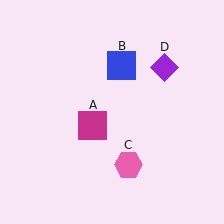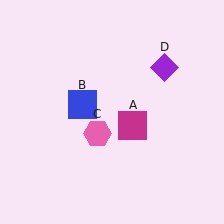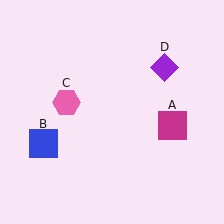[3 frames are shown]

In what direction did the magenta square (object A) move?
The magenta square (object A) moved right.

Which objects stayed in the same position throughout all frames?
Purple diamond (object D) remained stationary.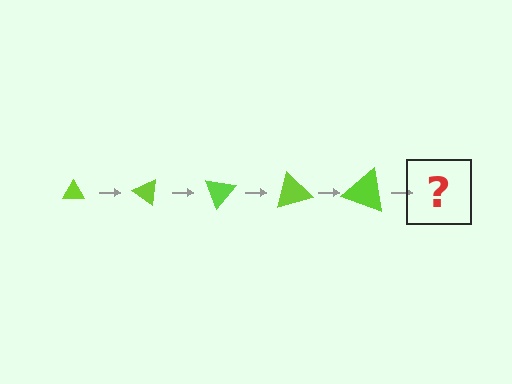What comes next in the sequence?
The next element should be a triangle, larger than the previous one and rotated 175 degrees from the start.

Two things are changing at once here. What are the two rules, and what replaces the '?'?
The two rules are that the triangle grows larger each step and it rotates 35 degrees each step. The '?' should be a triangle, larger than the previous one and rotated 175 degrees from the start.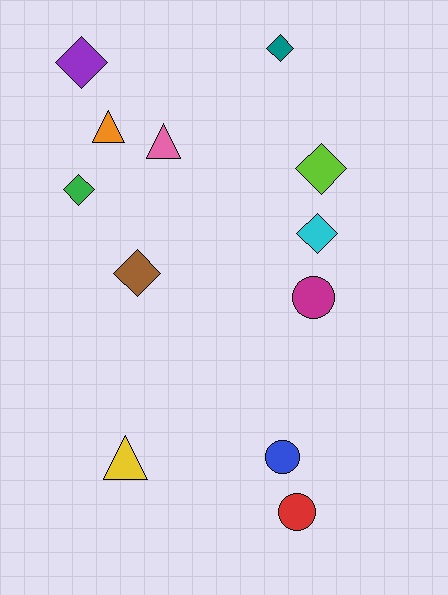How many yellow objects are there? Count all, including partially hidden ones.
There is 1 yellow object.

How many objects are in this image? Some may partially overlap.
There are 12 objects.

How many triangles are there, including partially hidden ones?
There are 3 triangles.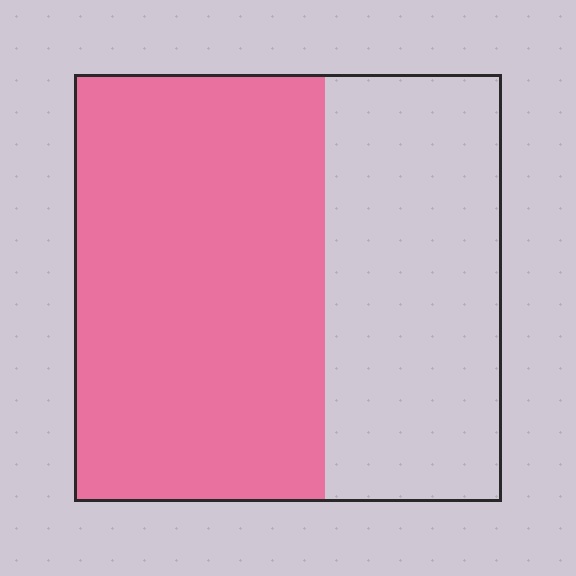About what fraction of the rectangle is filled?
About three fifths (3/5).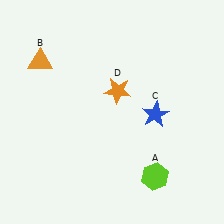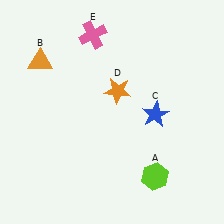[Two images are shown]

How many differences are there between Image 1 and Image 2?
There is 1 difference between the two images.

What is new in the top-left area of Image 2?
A pink cross (E) was added in the top-left area of Image 2.